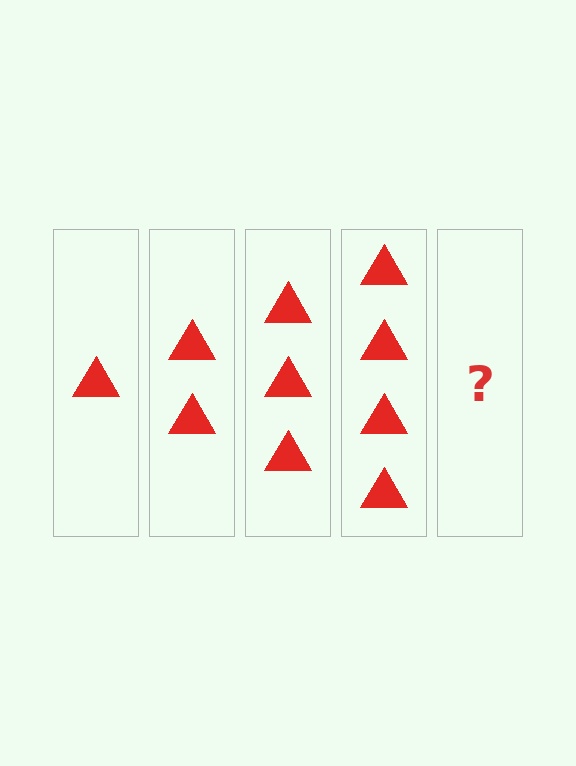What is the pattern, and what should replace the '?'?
The pattern is that each step adds one more triangle. The '?' should be 5 triangles.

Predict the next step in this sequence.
The next step is 5 triangles.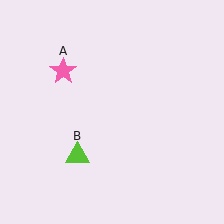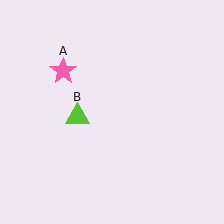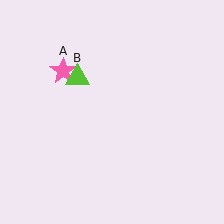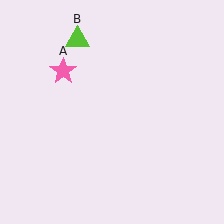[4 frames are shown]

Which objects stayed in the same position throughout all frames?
Pink star (object A) remained stationary.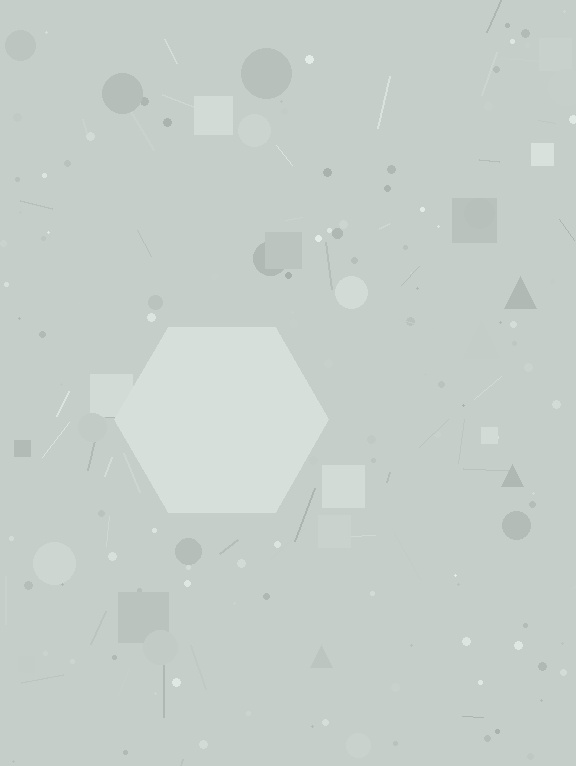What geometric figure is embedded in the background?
A hexagon is embedded in the background.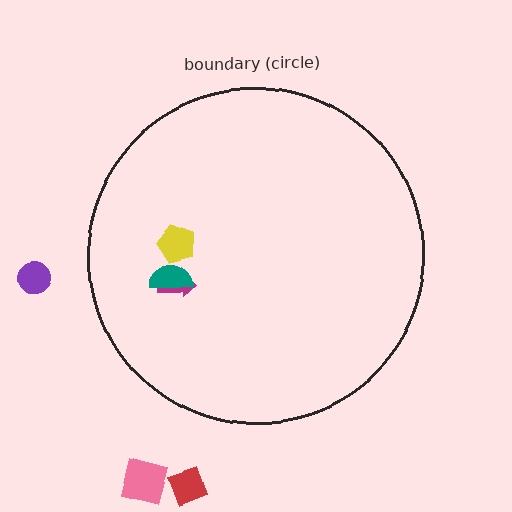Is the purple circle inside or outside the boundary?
Outside.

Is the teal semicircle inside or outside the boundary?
Inside.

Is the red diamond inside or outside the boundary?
Outside.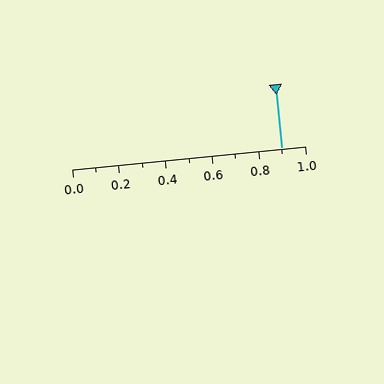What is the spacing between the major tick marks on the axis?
The major ticks are spaced 0.2 apart.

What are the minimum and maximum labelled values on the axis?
The axis runs from 0.0 to 1.0.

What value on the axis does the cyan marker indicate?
The marker indicates approximately 0.9.